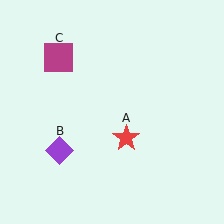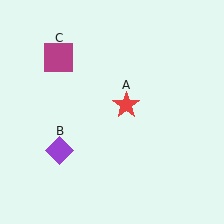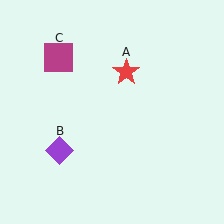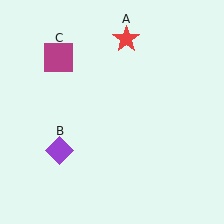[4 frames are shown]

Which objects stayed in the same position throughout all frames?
Purple diamond (object B) and magenta square (object C) remained stationary.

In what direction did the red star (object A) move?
The red star (object A) moved up.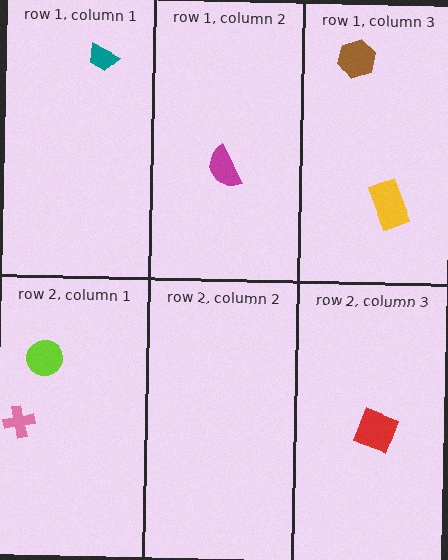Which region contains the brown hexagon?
The row 1, column 3 region.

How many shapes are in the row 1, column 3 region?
2.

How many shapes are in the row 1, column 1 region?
1.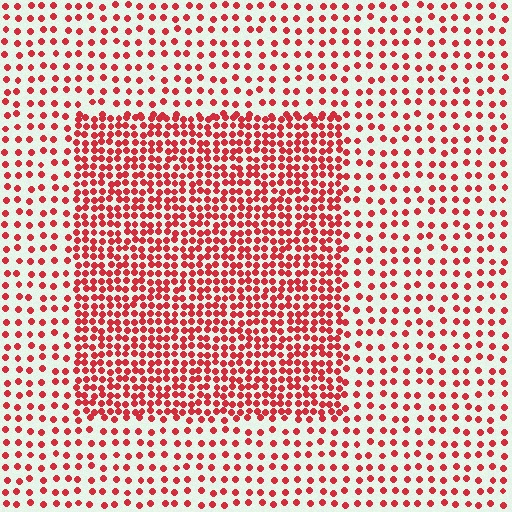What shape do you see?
I see a rectangle.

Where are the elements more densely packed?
The elements are more densely packed inside the rectangle boundary.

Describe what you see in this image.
The image contains small red elements arranged at two different densities. A rectangle-shaped region is visible where the elements are more densely packed than the surrounding area.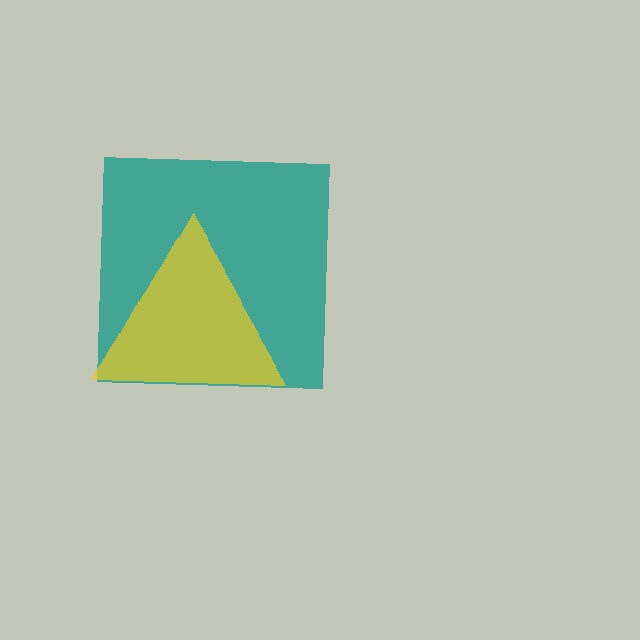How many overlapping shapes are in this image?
There are 2 overlapping shapes in the image.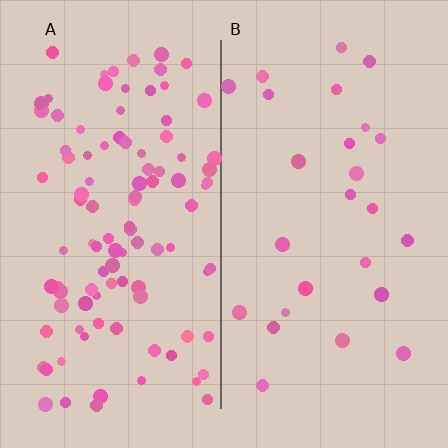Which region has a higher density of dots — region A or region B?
A (the left).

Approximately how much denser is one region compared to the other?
Approximately 4.0× — region A over region B.